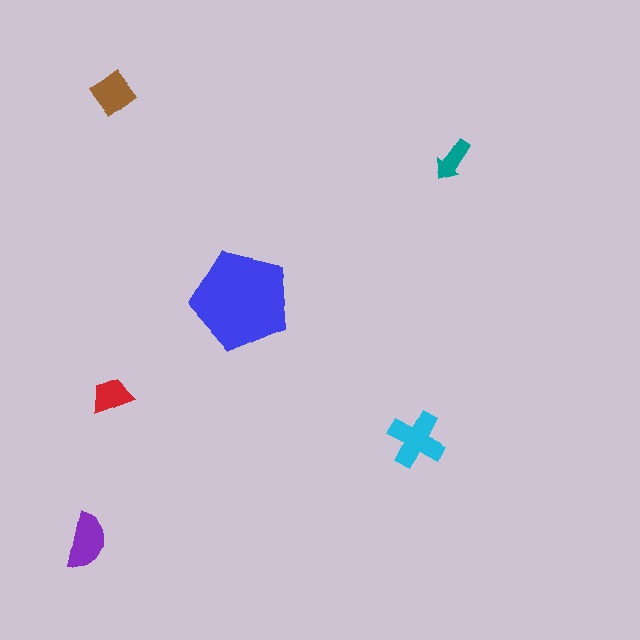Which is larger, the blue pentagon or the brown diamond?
The blue pentagon.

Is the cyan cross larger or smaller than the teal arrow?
Larger.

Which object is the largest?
The blue pentagon.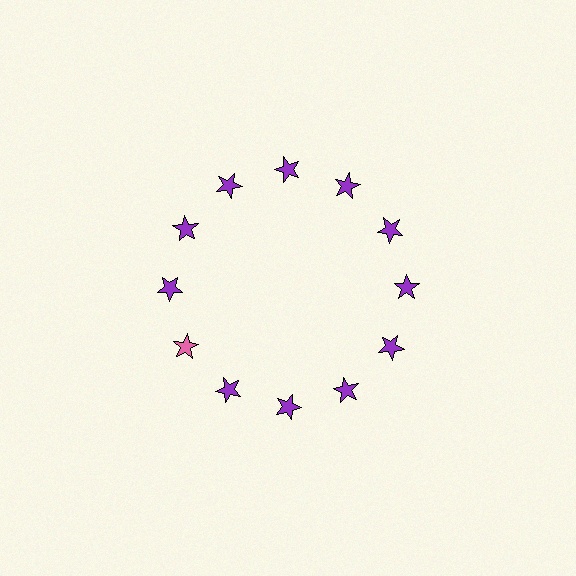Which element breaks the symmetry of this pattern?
The pink star at roughly the 8 o'clock position breaks the symmetry. All other shapes are purple stars.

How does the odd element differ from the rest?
It has a different color: pink instead of purple.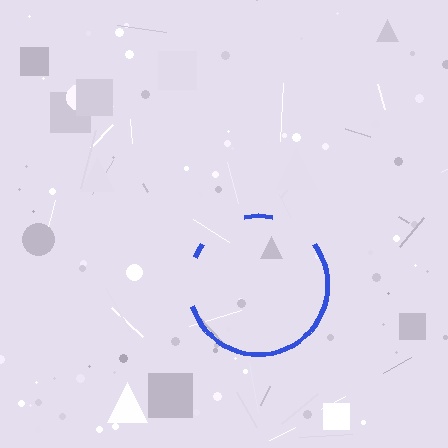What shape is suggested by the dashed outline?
The dashed outline suggests a circle.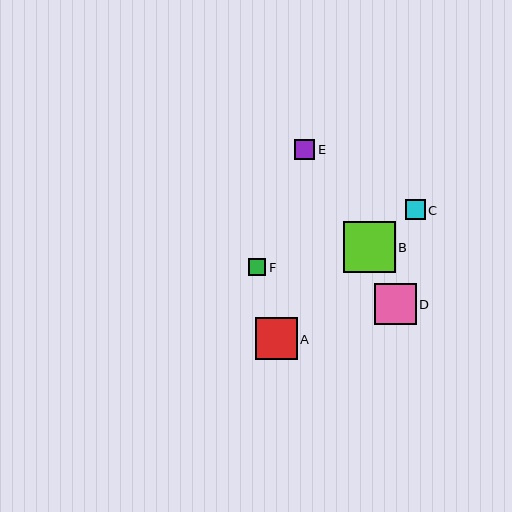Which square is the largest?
Square B is the largest with a size of approximately 52 pixels.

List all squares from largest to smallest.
From largest to smallest: B, A, D, E, C, F.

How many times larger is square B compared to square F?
Square B is approximately 2.9 times the size of square F.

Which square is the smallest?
Square F is the smallest with a size of approximately 18 pixels.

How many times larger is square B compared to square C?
Square B is approximately 2.6 times the size of square C.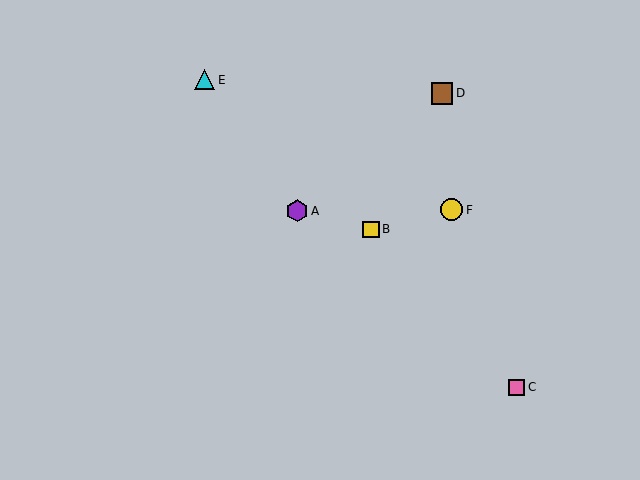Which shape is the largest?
The purple hexagon (labeled A) is the largest.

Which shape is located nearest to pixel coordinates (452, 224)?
The yellow circle (labeled F) at (452, 210) is nearest to that location.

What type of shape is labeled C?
Shape C is a pink square.